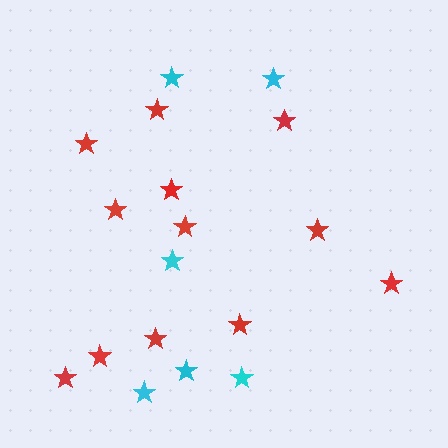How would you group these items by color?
There are 2 groups: one group of red stars (12) and one group of cyan stars (6).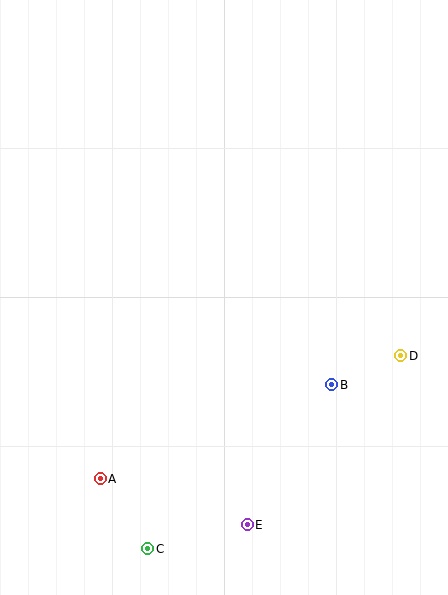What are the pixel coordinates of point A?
Point A is at (100, 479).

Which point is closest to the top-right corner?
Point D is closest to the top-right corner.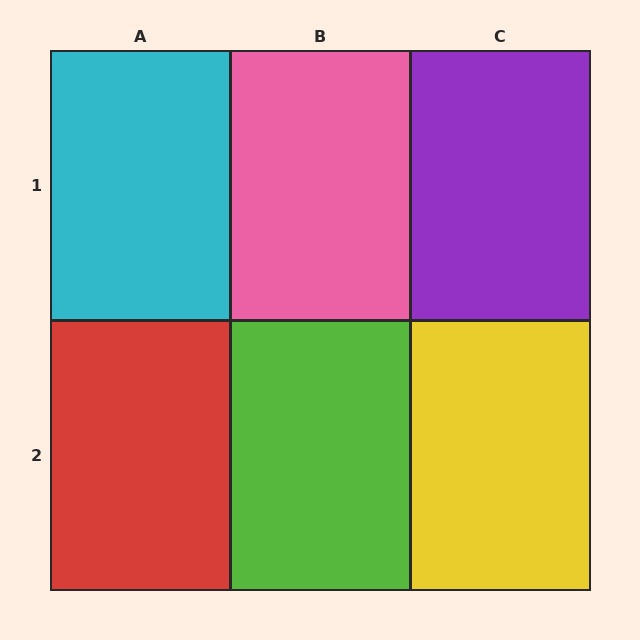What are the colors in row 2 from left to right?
Red, lime, yellow.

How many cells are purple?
1 cell is purple.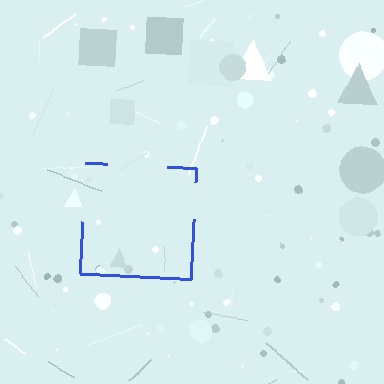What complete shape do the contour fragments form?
The contour fragments form a square.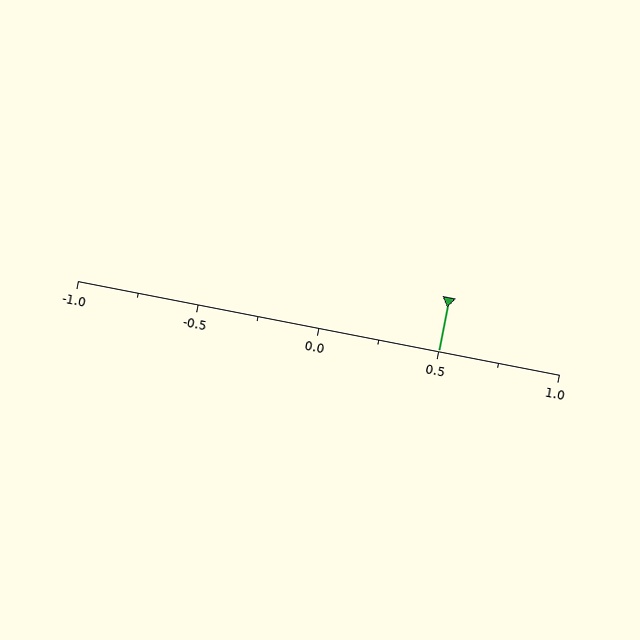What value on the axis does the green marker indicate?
The marker indicates approximately 0.5.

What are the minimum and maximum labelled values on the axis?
The axis runs from -1.0 to 1.0.